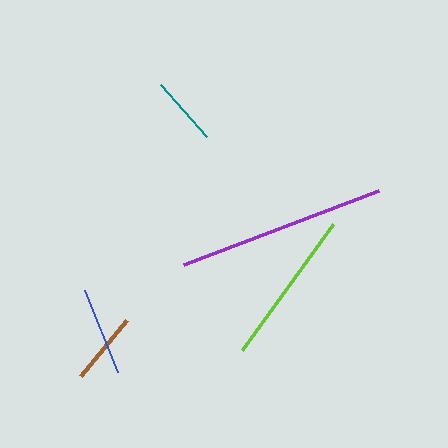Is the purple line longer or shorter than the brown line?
The purple line is longer than the brown line.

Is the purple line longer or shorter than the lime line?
The purple line is longer than the lime line.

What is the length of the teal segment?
The teal segment is approximately 69 pixels long.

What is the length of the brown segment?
The brown segment is approximately 72 pixels long.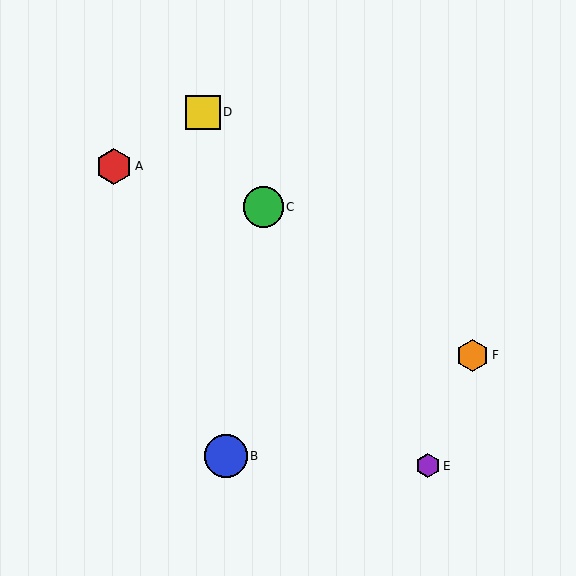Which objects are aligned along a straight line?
Objects C, D, E are aligned along a straight line.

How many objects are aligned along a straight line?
3 objects (C, D, E) are aligned along a straight line.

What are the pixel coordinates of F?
Object F is at (472, 355).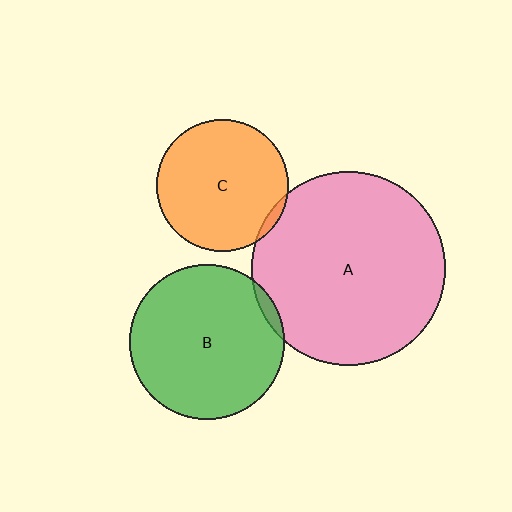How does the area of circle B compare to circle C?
Approximately 1.4 times.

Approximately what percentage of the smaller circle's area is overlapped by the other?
Approximately 5%.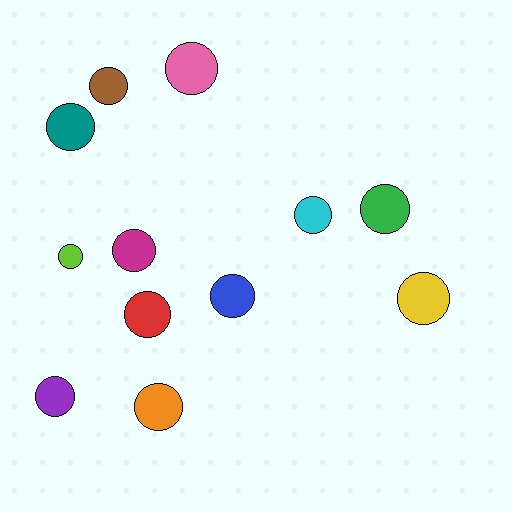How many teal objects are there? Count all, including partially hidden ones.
There is 1 teal object.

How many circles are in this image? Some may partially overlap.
There are 12 circles.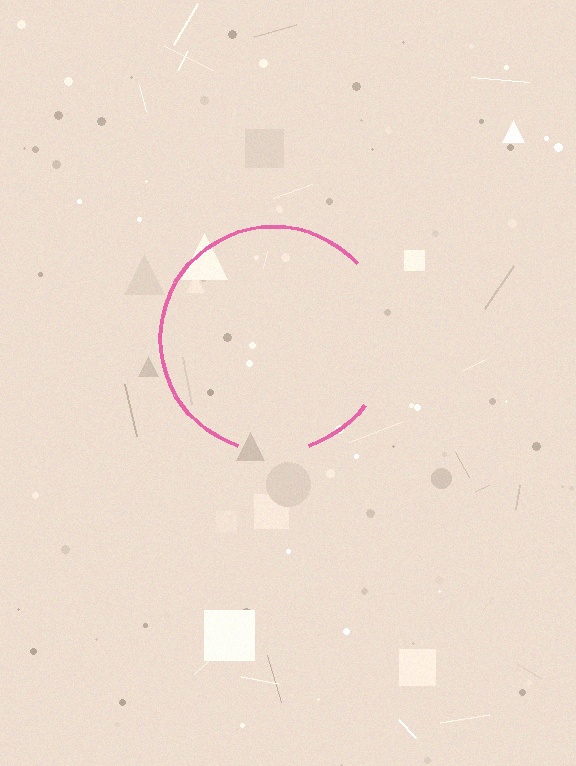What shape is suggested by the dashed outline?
The dashed outline suggests a circle.